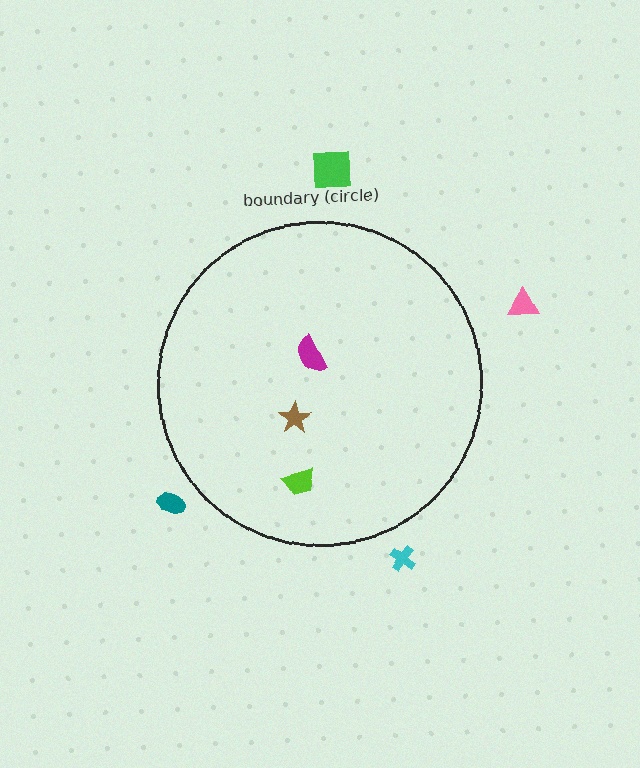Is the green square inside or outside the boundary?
Outside.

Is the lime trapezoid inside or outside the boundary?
Inside.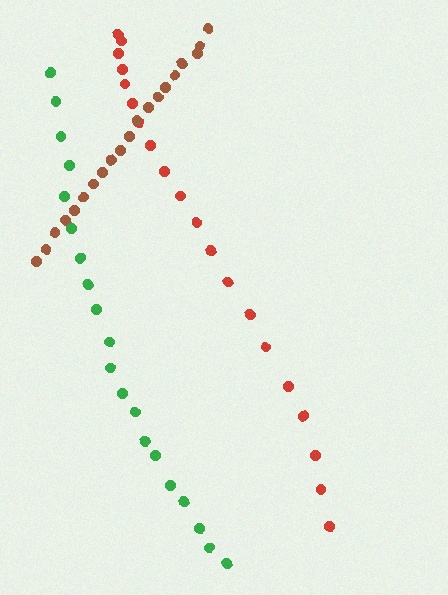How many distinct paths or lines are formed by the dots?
There are 3 distinct paths.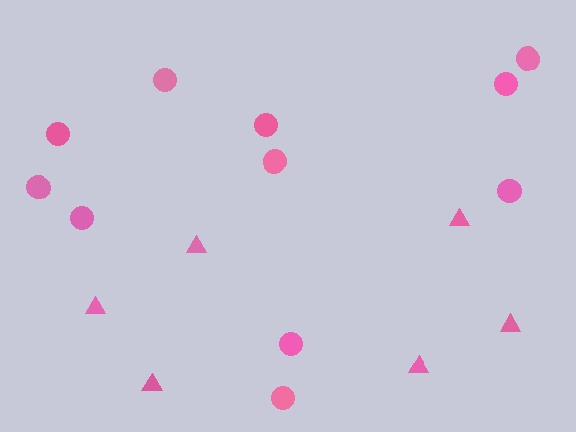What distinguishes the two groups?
There are 2 groups: one group of triangles (6) and one group of circles (11).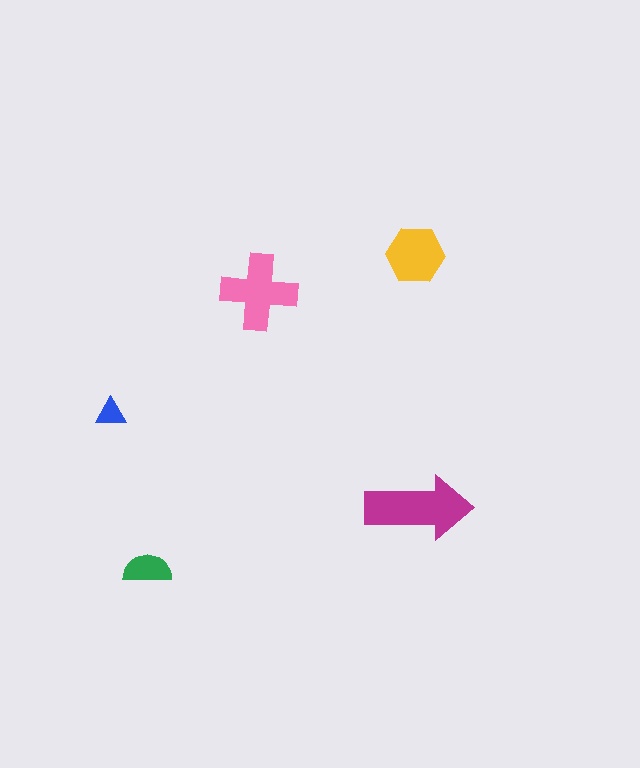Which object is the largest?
The magenta arrow.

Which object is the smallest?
The blue triangle.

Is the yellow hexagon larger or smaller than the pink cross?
Smaller.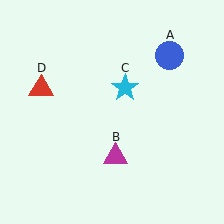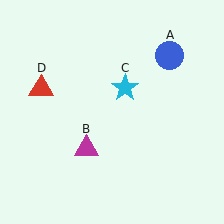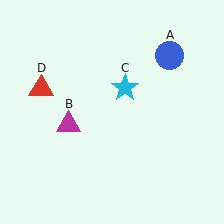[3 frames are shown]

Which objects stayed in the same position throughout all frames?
Blue circle (object A) and cyan star (object C) and red triangle (object D) remained stationary.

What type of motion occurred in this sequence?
The magenta triangle (object B) rotated clockwise around the center of the scene.